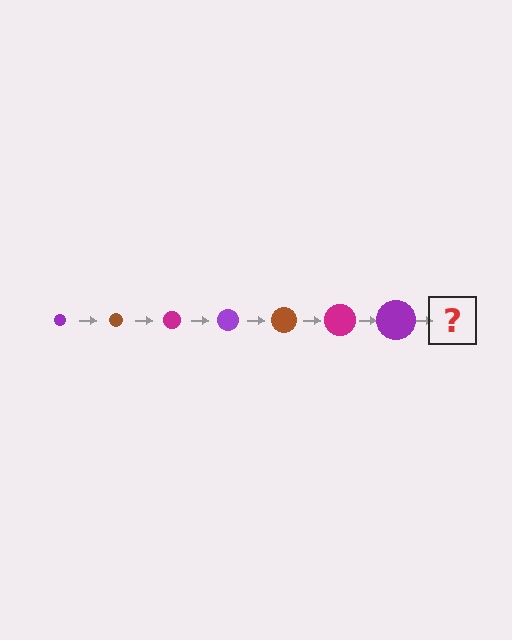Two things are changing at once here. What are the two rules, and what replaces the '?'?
The two rules are that the circle grows larger each step and the color cycles through purple, brown, and magenta. The '?' should be a brown circle, larger than the previous one.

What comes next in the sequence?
The next element should be a brown circle, larger than the previous one.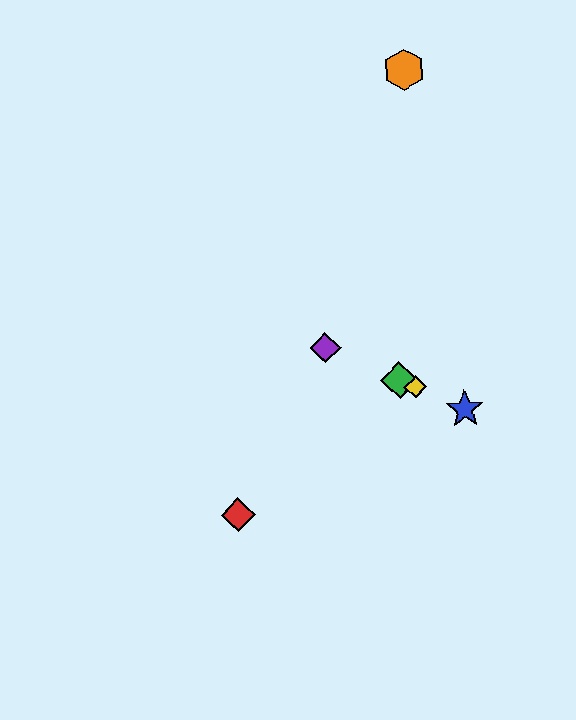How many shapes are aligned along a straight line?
4 shapes (the blue star, the green diamond, the yellow diamond, the purple diamond) are aligned along a straight line.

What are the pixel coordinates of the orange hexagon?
The orange hexagon is at (404, 70).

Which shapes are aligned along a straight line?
The blue star, the green diamond, the yellow diamond, the purple diamond are aligned along a straight line.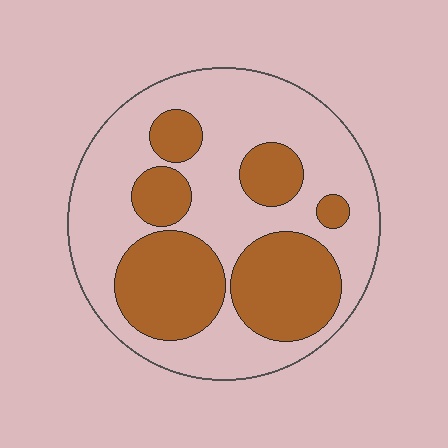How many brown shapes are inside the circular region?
6.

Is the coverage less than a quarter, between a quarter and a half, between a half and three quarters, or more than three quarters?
Between a quarter and a half.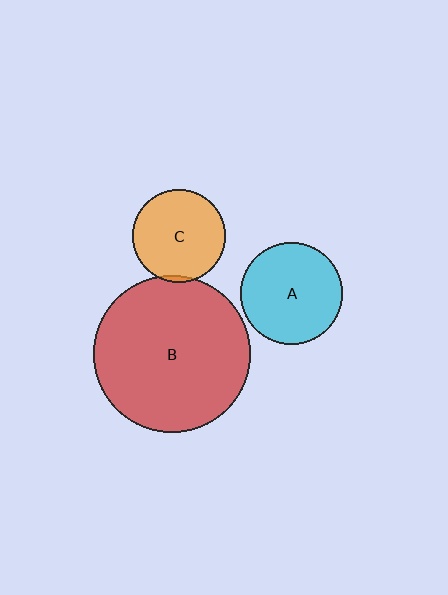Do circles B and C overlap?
Yes.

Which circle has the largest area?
Circle B (red).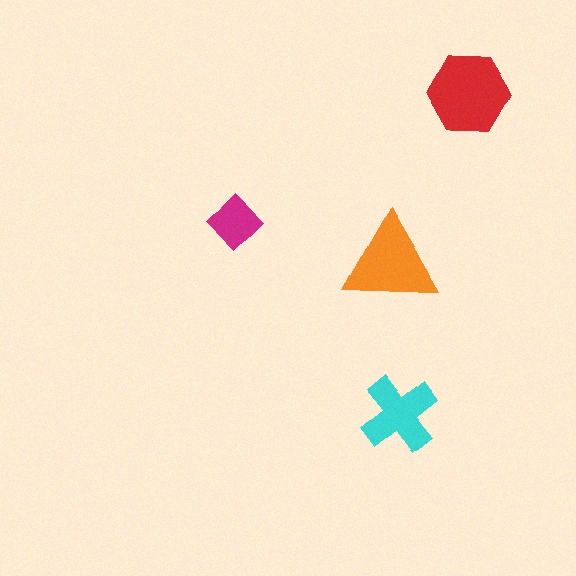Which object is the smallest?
The magenta diamond.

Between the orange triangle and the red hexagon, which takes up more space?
The red hexagon.